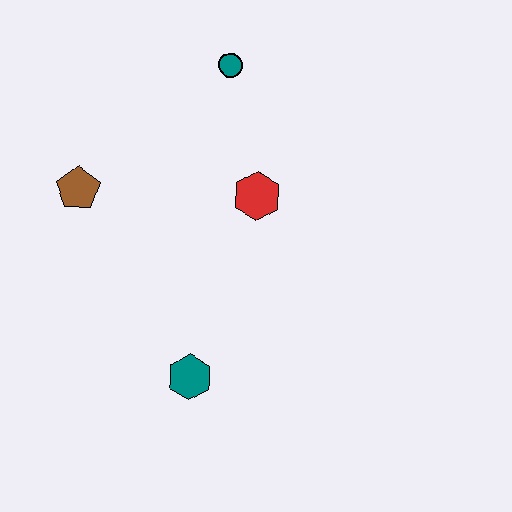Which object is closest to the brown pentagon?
The red hexagon is closest to the brown pentagon.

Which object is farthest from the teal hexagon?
The teal circle is farthest from the teal hexagon.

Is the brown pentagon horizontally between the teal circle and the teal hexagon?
No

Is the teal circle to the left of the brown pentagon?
No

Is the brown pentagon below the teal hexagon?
No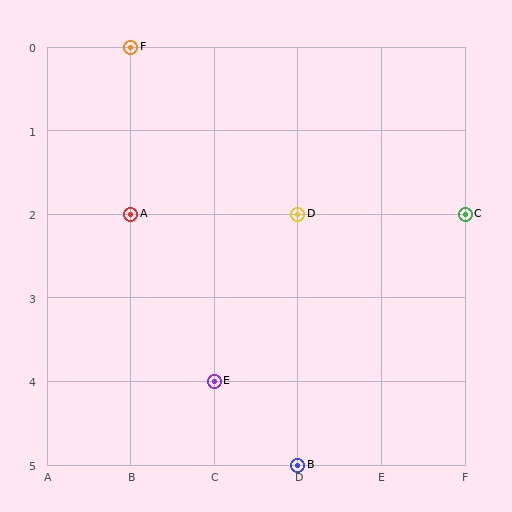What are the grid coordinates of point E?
Point E is at grid coordinates (C, 4).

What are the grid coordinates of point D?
Point D is at grid coordinates (D, 2).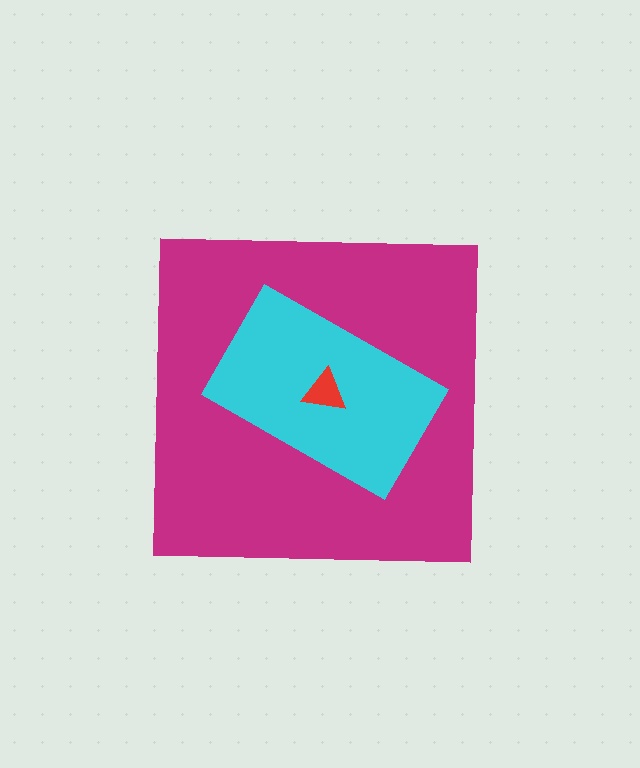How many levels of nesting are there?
3.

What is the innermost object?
The red triangle.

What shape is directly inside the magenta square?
The cyan rectangle.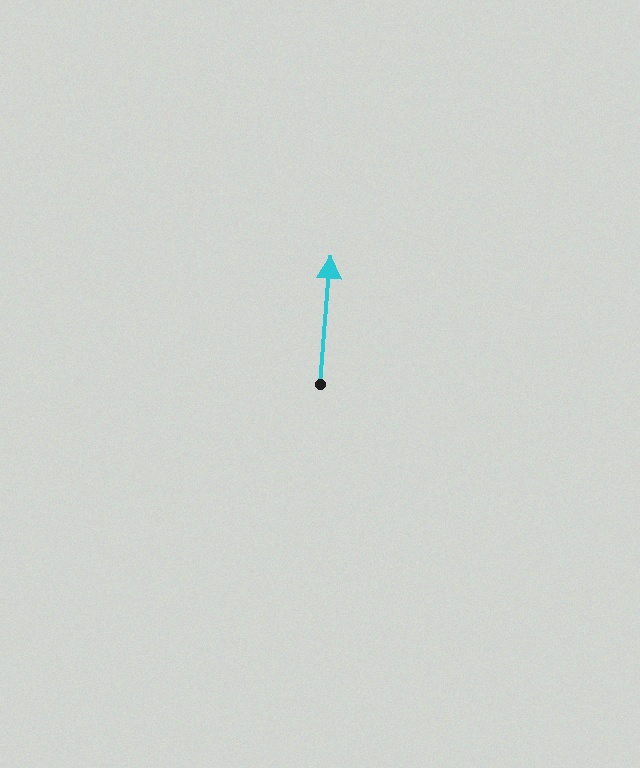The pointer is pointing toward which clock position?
Roughly 12 o'clock.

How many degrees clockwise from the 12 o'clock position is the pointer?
Approximately 5 degrees.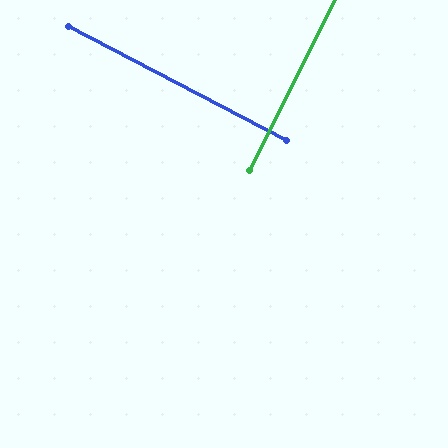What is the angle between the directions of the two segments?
Approximately 89 degrees.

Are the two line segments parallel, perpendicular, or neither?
Perpendicular — they meet at approximately 89°.